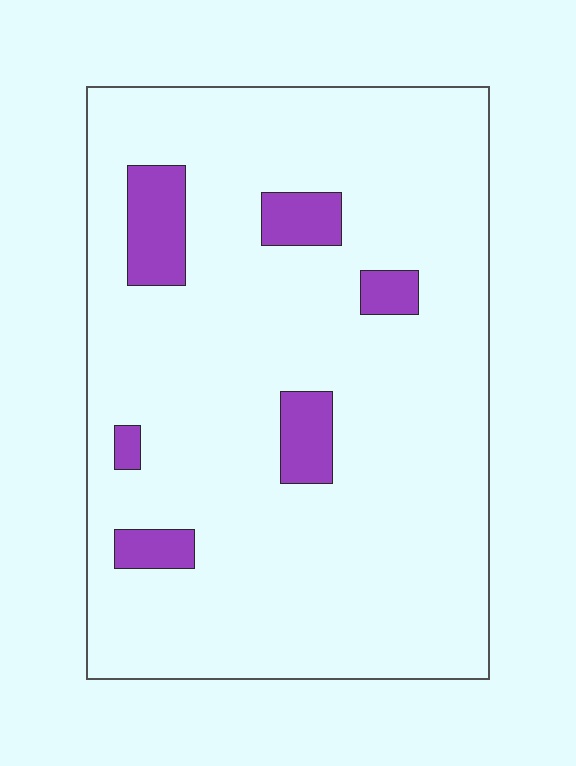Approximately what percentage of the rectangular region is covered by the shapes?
Approximately 10%.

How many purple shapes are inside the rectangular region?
6.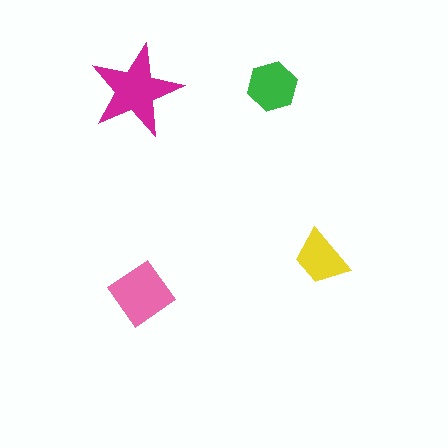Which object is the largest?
The magenta star.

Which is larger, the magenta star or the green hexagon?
The magenta star.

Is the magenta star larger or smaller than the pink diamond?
Larger.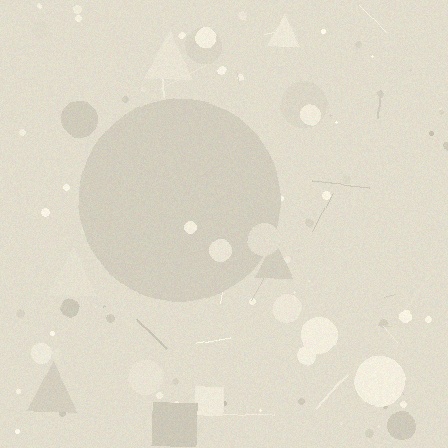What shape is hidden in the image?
A circle is hidden in the image.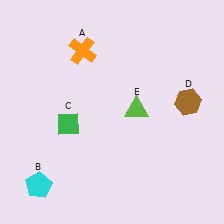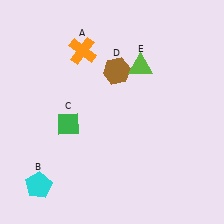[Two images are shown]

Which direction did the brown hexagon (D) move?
The brown hexagon (D) moved left.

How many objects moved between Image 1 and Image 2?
2 objects moved between the two images.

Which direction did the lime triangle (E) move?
The lime triangle (E) moved up.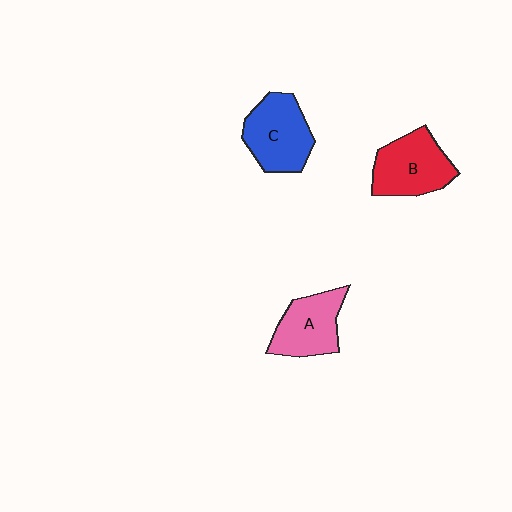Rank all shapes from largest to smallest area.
From largest to smallest: C (blue), B (red), A (pink).